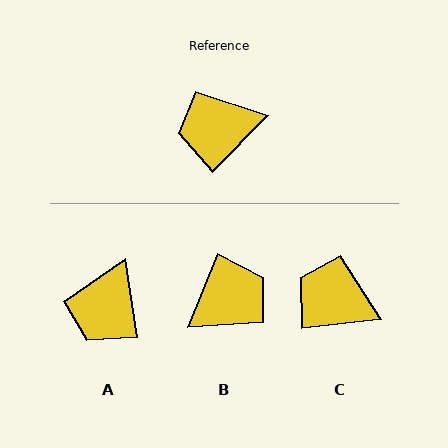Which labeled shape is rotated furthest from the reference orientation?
B, about 158 degrees away.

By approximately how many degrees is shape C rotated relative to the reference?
Approximately 40 degrees clockwise.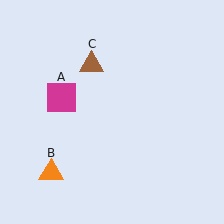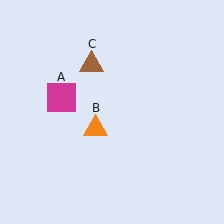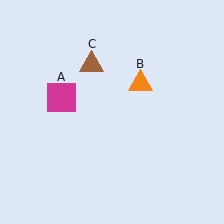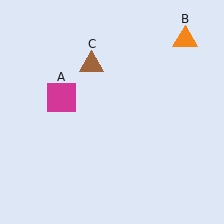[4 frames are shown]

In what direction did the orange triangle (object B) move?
The orange triangle (object B) moved up and to the right.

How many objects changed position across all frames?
1 object changed position: orange triangle (object B).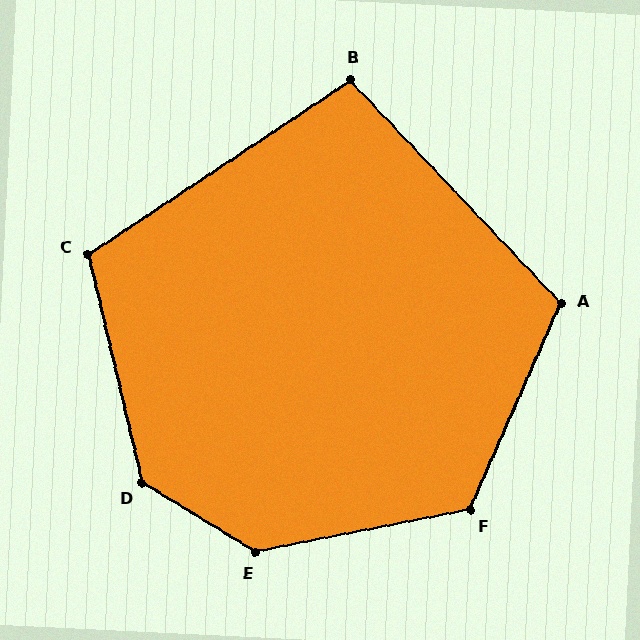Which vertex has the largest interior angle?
E, at approximately 137 degrees.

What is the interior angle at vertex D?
Approximately 135 degrees (obtuse).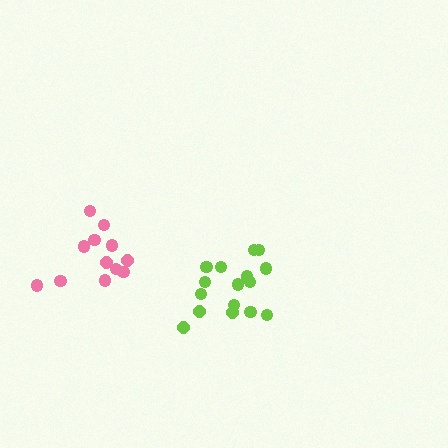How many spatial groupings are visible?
There are 2 spatial groupings.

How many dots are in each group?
Group 1: 12 dots, Group 2: 16 dots (28 total).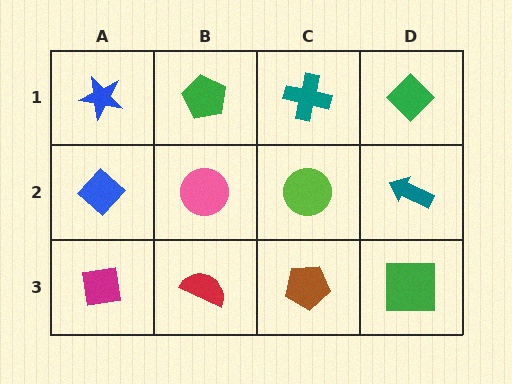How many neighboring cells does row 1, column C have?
3.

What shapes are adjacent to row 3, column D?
A teal arrow (row 2, column D), a brown pentagon (row 3, column C).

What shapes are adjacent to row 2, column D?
A green diamond (row 1, column D), a green square (row 3, column D), a lime circle (row 2, column C).